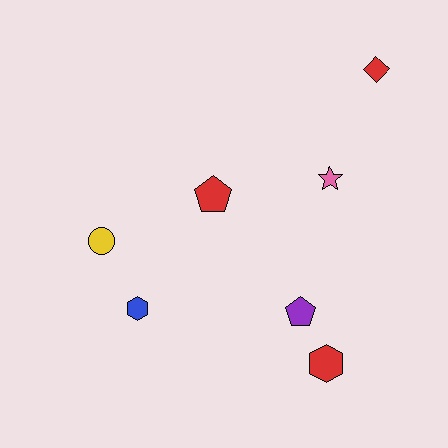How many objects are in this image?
There are 7 objects.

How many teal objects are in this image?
There are no teal objects.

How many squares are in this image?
There are no squares.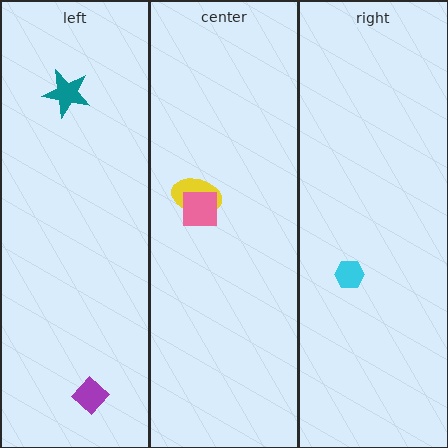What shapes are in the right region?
The cyan hexagon.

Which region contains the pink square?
The center region.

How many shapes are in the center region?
2.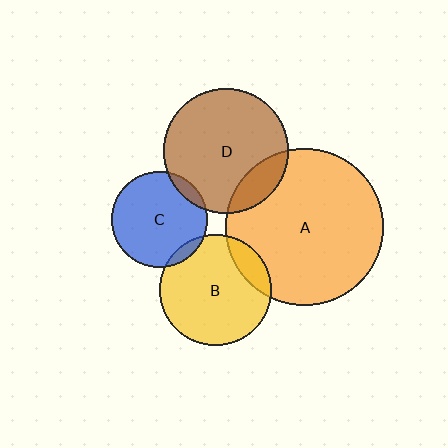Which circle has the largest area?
Circle A (orange).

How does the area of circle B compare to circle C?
Approximately 1.3 times.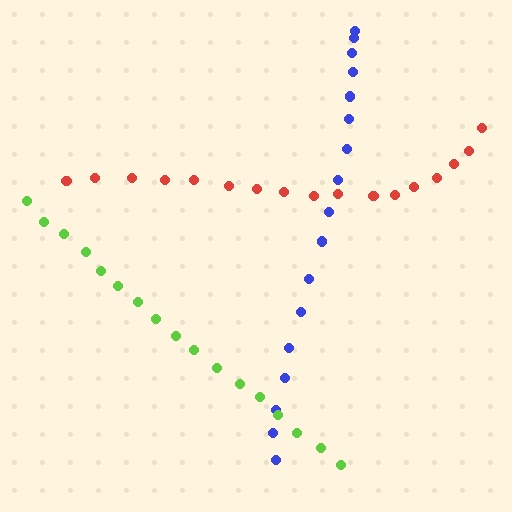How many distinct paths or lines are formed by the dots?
There are 3 distinct paths.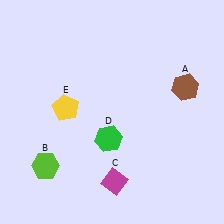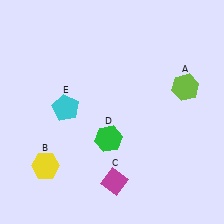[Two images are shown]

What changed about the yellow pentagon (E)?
In Image 1, E is yellow. In Image 2, it changed to cyan.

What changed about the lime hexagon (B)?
In Image 1, B is lime. In Image 2, it changed to yellow.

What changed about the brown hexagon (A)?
In Image 1, A is brown. In Image 2, it changed to lime.